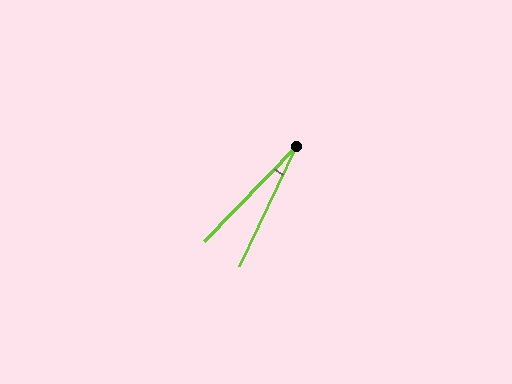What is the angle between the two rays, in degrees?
Approximately 19 degrees.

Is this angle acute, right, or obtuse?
It is acute.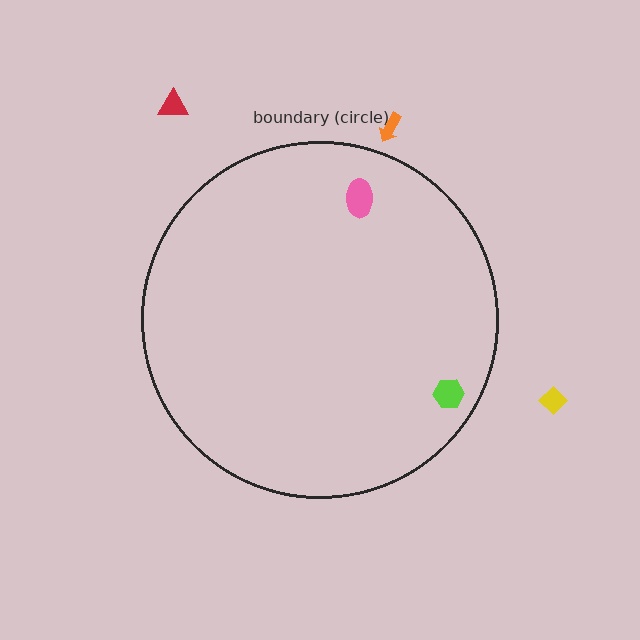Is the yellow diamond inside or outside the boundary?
Outside.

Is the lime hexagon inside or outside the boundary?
Inside.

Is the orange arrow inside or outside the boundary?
Outside.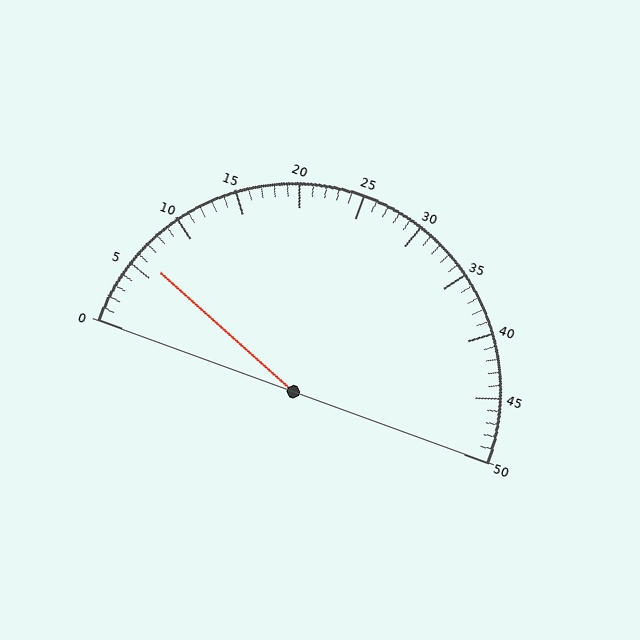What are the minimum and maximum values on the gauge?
The gauge ranges from 0 to 50.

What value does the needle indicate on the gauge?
The needle indicates approximately 6.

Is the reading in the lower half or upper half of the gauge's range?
The reading is in the lower half of the range (0 to 50).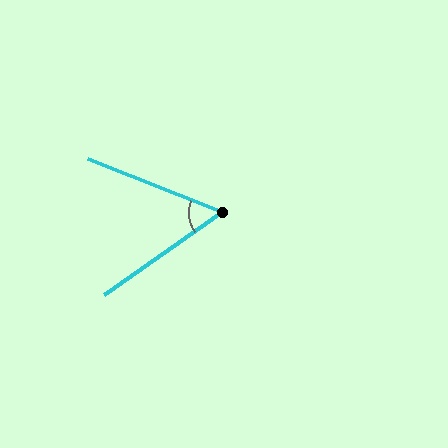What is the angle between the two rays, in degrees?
Approximately 57 degrees.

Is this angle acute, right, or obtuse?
It is acute.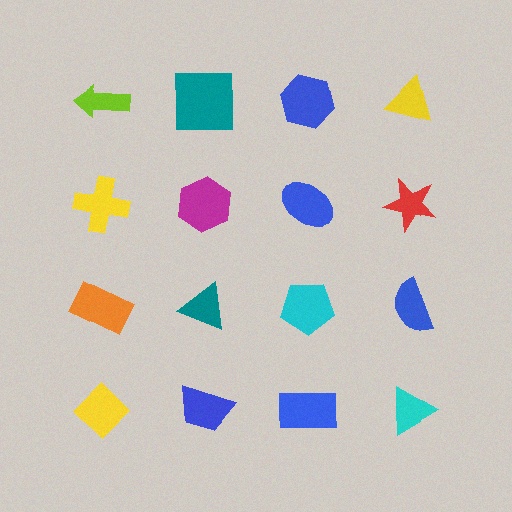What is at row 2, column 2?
A magenta hexagon.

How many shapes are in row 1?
4 shapes.